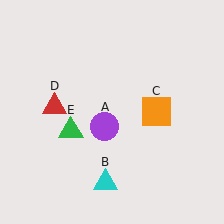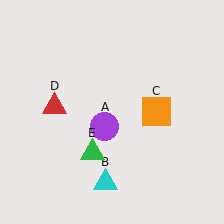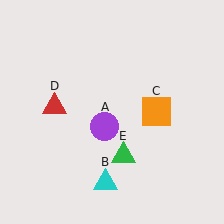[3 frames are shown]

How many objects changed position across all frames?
1 object changed position: green triangle (object E).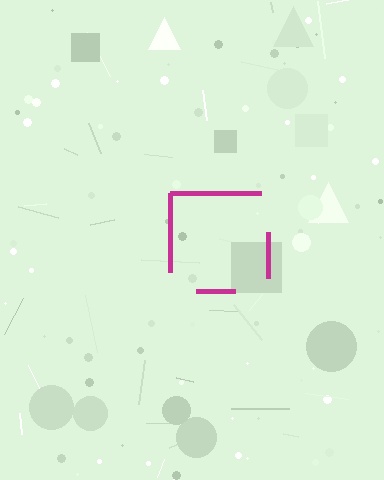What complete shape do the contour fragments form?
The contour fragments form a square.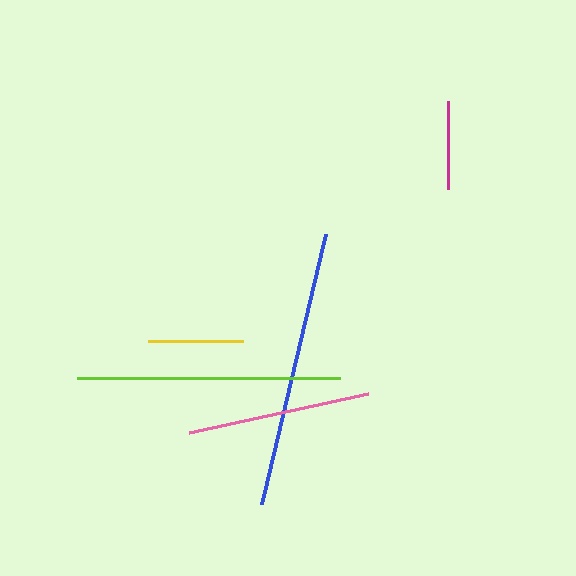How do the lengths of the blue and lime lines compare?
The blue and lime lines are approximately the same length.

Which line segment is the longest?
The blue line is the longest at approximately 278 pixels.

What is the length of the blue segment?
The blue segment is approximately 278 pixels long.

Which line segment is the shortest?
The magenta line is the shortest at approximately 88 pixels.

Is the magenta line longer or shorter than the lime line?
The lime line is longer than the magenta line.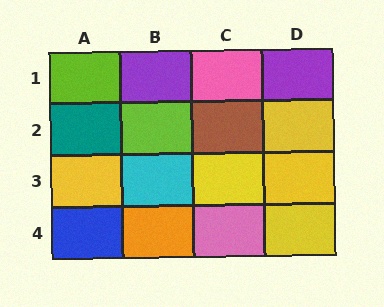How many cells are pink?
2 cells are pink.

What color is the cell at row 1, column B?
Purple.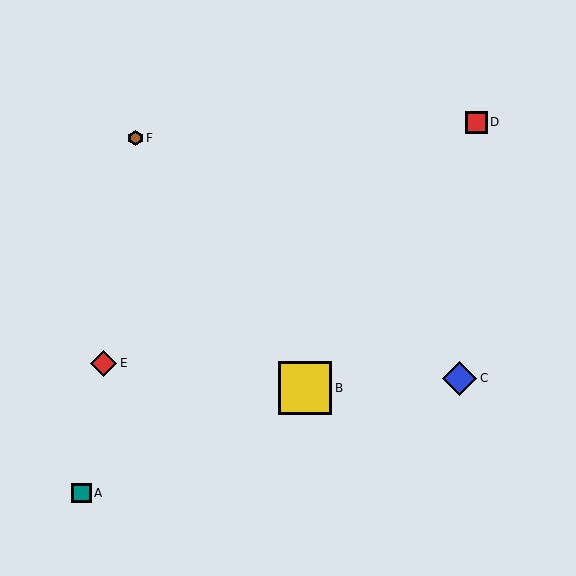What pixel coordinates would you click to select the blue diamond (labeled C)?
Click at (460, 378) to select the blue diamond C.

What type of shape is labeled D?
Shape D is a red square.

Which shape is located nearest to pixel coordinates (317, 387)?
The yellow square (labeled B) at (305, 388) is nearest to that location.